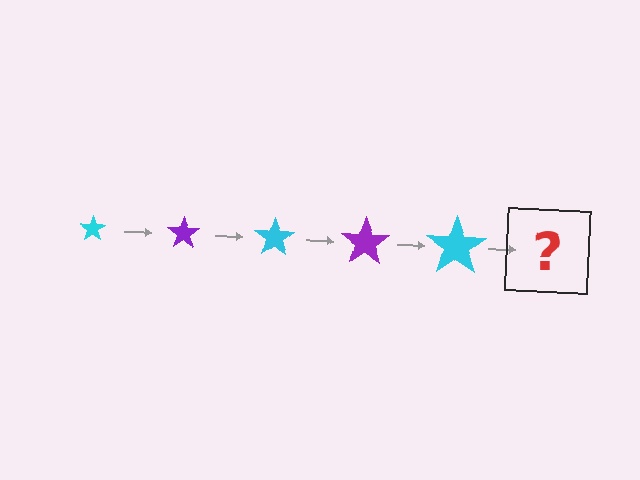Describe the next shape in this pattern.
It should be a purple star, larger than the previous one.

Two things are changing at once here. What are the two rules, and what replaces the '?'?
The two rules are that the star grows larger each step and the color cycles through cyan and purple. The '?' should be a purple star, larger than the previous one.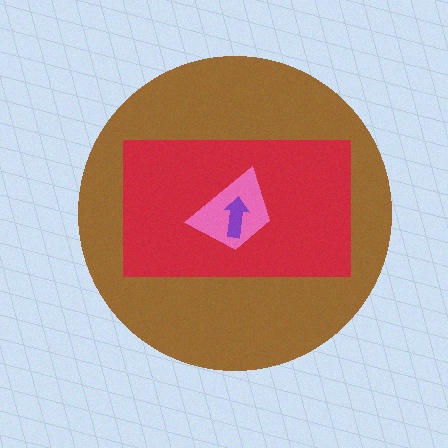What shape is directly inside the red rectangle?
The pink trapezoid.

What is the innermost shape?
The purple arrow.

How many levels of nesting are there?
4.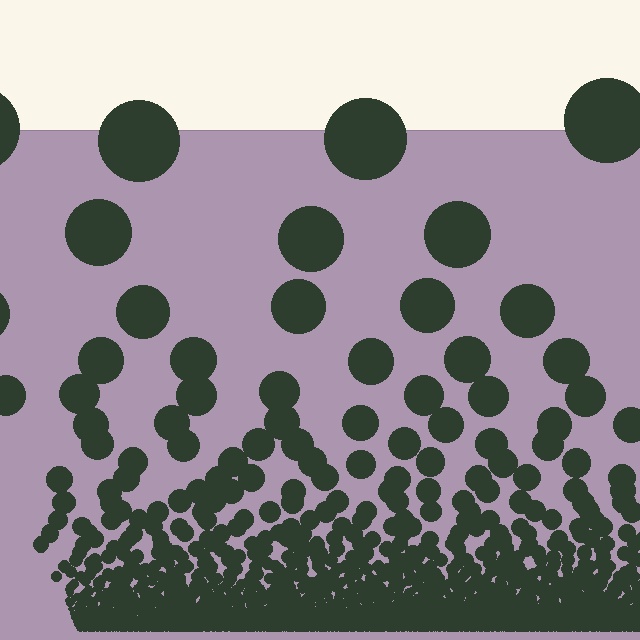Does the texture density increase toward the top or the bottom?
Density increases toward the bottom.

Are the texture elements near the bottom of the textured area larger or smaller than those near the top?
Smaller. The gradient is inverted — elements near the bottom are smaller and denser.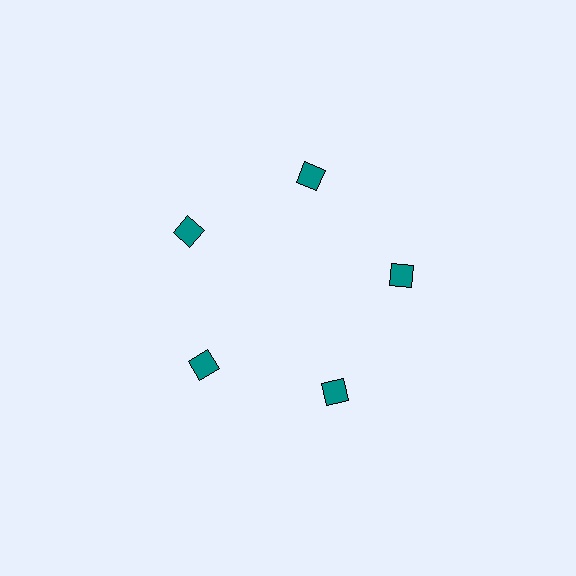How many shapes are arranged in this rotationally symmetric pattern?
There are 5 shapes, arranged in 5 groups of 1.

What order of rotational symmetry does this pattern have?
This pattern has 5-fold rotational symmetry.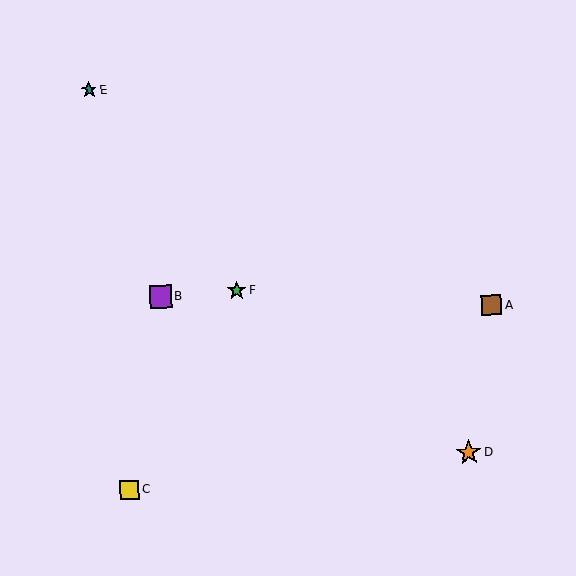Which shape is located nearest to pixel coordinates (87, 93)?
The teal star (labeled E) at (89, 90) is nearest to that location.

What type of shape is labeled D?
Shape D is an orange star.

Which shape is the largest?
The orange star (labeled D) is the largest.